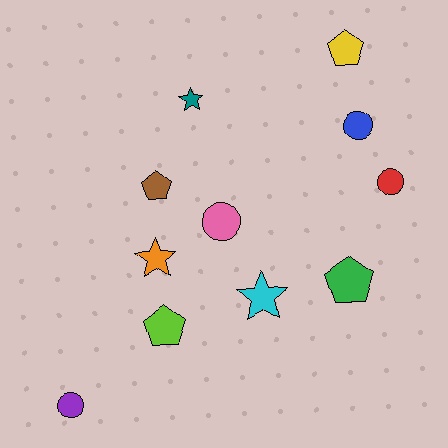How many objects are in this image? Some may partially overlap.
There are 11 objects.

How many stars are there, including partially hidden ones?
There are 3 stars.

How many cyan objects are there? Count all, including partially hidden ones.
There is 1 cyan object.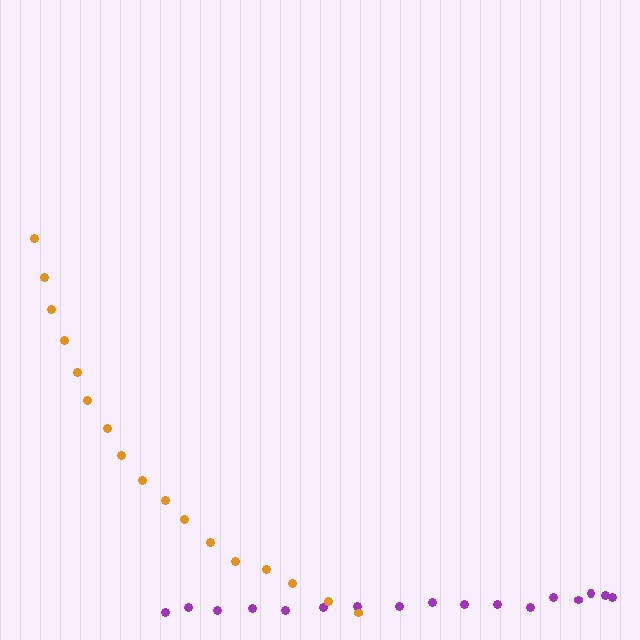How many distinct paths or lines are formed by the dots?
There are 2 distinct paths.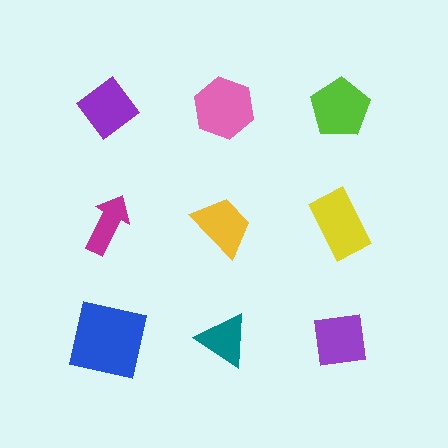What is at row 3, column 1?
A blue square.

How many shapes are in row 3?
3 shapes.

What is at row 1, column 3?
A lime pentagon.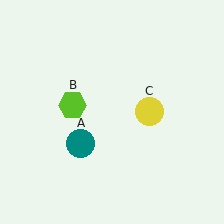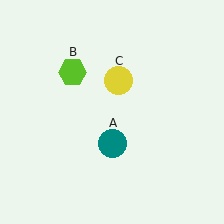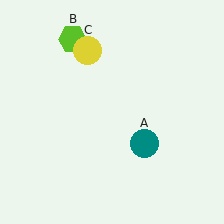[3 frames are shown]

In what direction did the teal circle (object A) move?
The teal circle (object A) moved right.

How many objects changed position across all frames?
3 objects changed position: teal circle (object A), lime hexagon (object B), yellow circle (object C).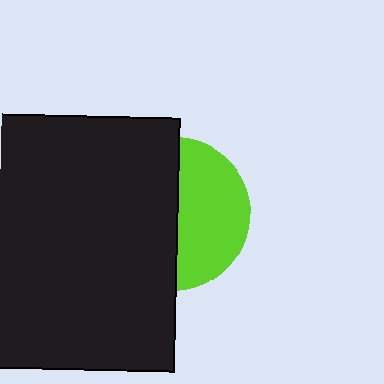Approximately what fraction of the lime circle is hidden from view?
Roughly 55% of the lime circle is hidden behind the black rectangle.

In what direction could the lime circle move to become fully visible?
The lime circle could move right. That would shift it out from behind the black rectangle entirely.